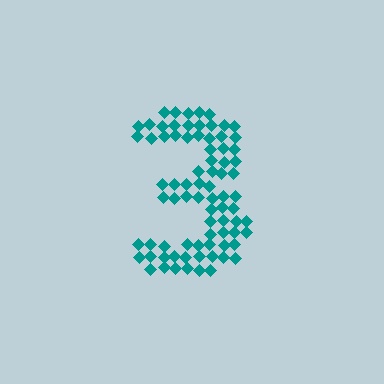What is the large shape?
The large shape is the digit 3.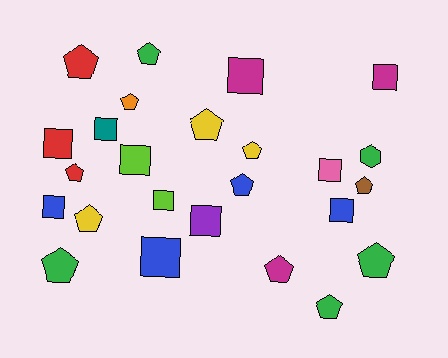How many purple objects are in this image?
There is 1 purple object.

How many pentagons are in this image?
There are 13 pentagons.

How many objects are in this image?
There are 25 objects.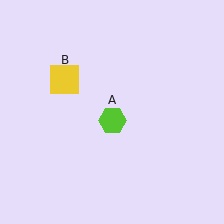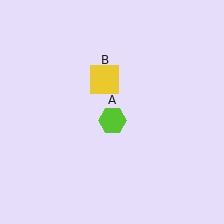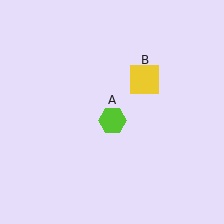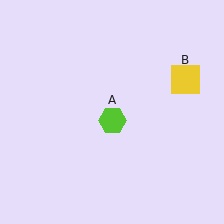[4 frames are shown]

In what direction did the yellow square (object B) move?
The yellow square (object B) moved right.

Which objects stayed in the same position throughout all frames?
Lime hexagon (object A) remained stationary.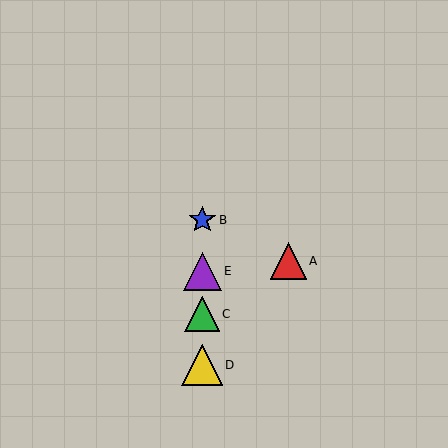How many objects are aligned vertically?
4 objects (B, C, D, E) are aligned vertically.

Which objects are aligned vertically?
Objects B, C, D, E are aligned vertically.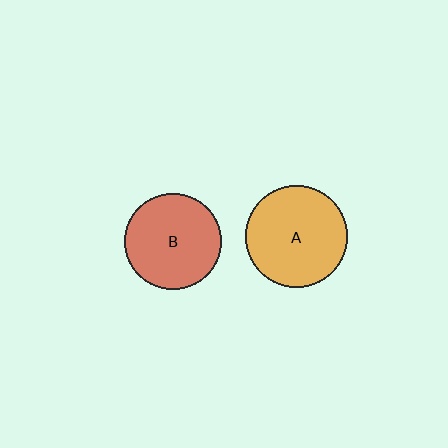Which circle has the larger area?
Circle A (orange).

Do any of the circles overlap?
No, none of the circles overlap.